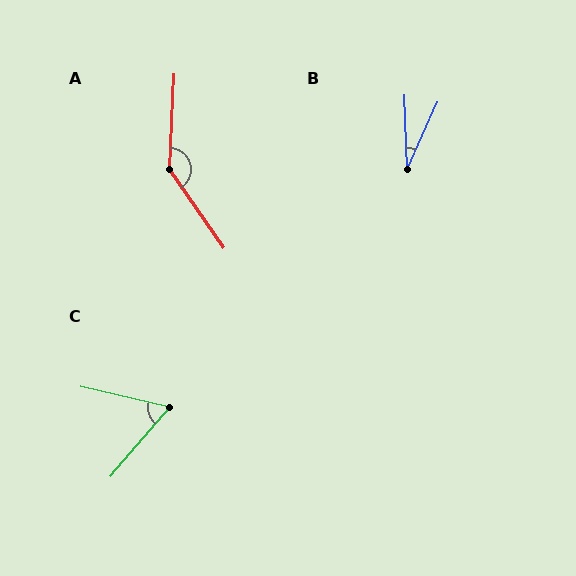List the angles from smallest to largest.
B (26°), C (63°), A (142°).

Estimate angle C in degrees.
Approximately 63 degrees.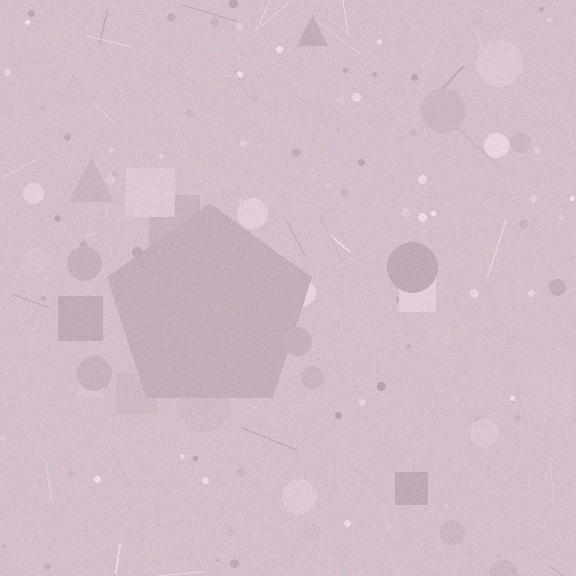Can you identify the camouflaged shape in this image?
The camouflaged shape is a pentagon.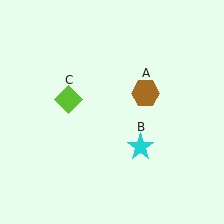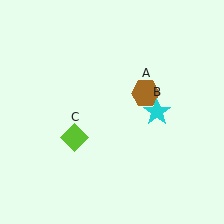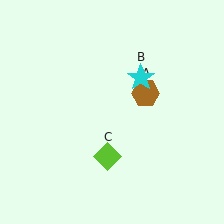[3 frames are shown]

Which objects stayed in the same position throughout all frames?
Brown hexagon (object A) remained stationary.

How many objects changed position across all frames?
2 objects changed position: cyan star (object B), lime diamond (object C).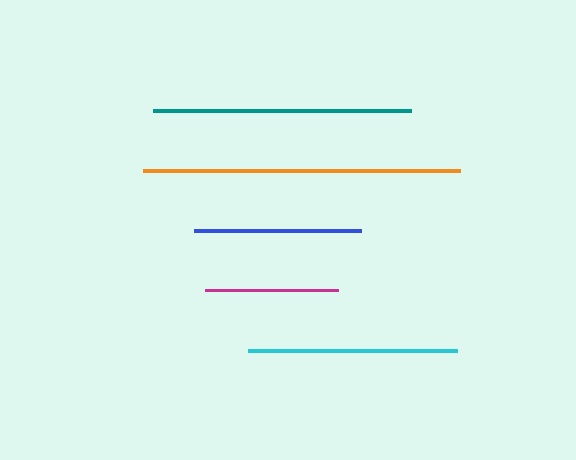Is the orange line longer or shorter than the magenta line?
The orange line is longer than the magenta line.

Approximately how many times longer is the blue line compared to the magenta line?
The blue line is approximately 1.3 times the length of the magenta line.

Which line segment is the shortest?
The magenta line is the shortest at approximately 134 pixels.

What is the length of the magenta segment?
The magenta segment is approximately 134 pixels long.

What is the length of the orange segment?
The orange segment is approximately 318 pixels long.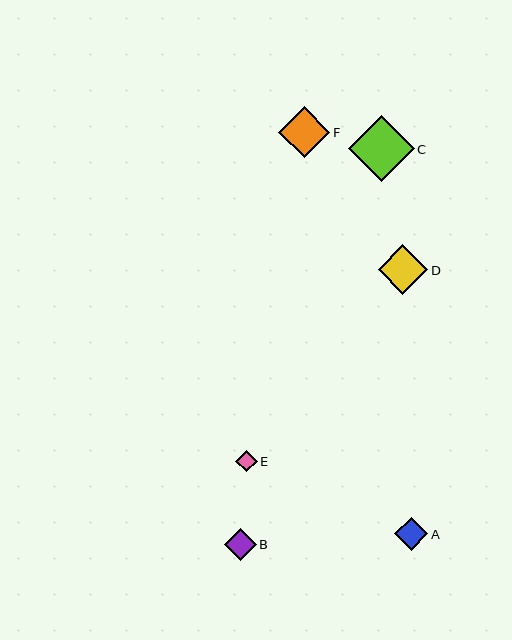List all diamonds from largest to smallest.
From largest to smallest: C, F, D, A, B, E.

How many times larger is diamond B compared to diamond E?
Diamond B is approximately 1.5 times the size of diamond E.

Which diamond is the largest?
Diamond C is the largest with a size of approximately 66 pixels.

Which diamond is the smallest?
Diamond E is the smallest with a size of approximately 21 pixels.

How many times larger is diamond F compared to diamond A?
Diamond F is approximately 1.6 times the size of diamond A.